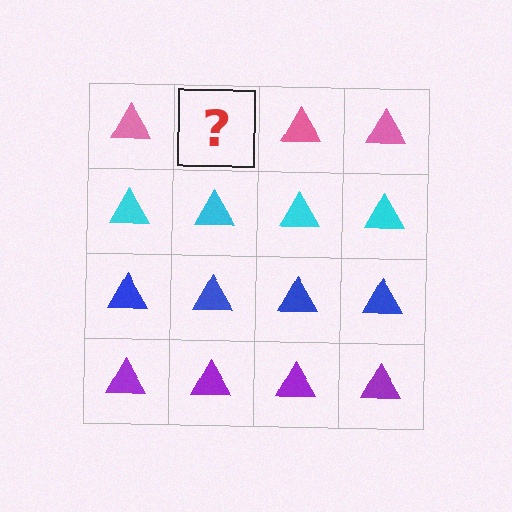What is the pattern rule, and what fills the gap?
The rule is that each row has a consistent color. The gap should be filled with a pink triangle.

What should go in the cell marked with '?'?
The missing cell should contain a pink triangle.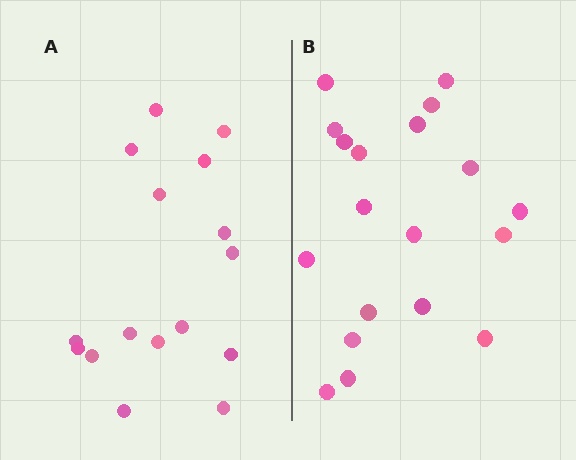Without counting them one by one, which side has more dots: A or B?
Region B (the right region) has more dots.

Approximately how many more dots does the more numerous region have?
Region B has just a few more — roughly 2 or 3 more dots than region A.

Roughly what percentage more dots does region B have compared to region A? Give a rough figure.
About 20% more.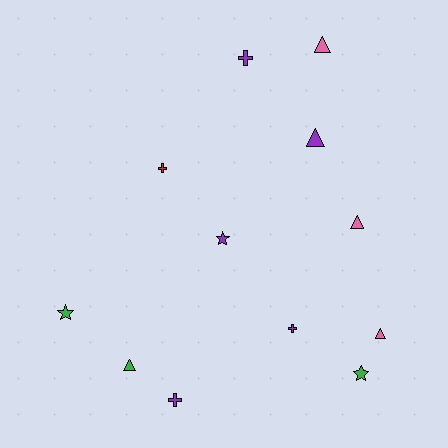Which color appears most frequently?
Purple, with 5 objects.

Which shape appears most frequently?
Triangle, with 5 objects.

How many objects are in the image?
There are 12 objects.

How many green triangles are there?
There is 1 green triangle.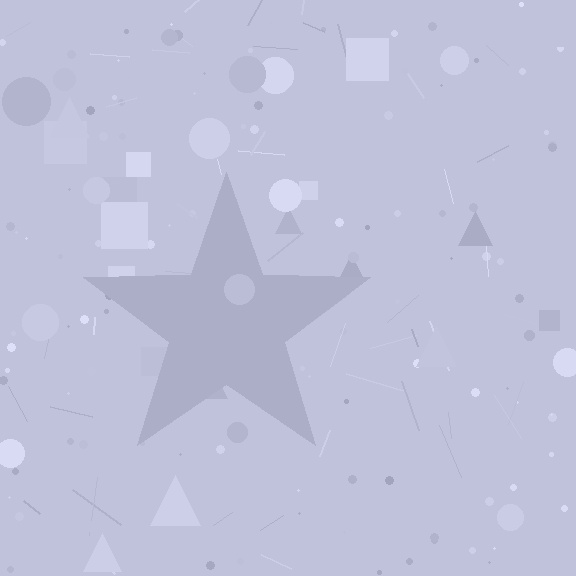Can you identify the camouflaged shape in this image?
The camouflaged shape is a star.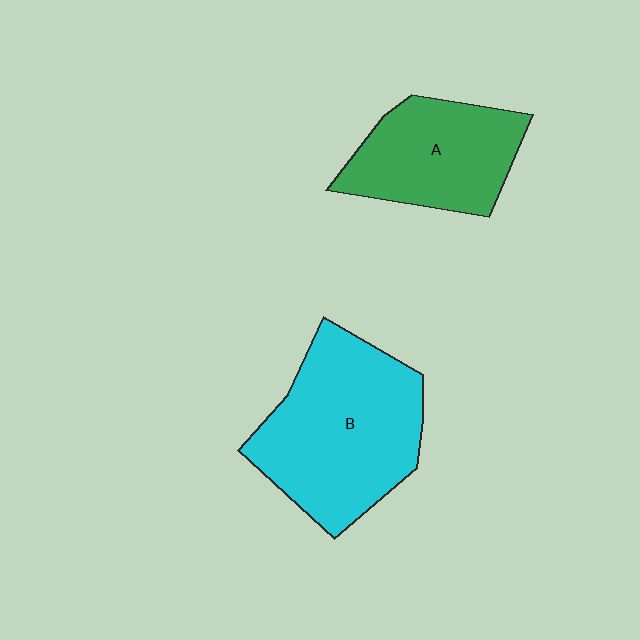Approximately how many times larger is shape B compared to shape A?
Approximately 1.5 times.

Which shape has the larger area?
Shape B (cyan).